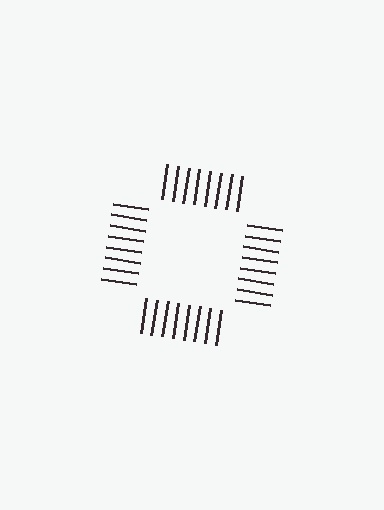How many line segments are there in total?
32 — 8 along each of the 4 edges.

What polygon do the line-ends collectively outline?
An illusory square — the line segments terminate on its edges but no continuous stroke is drawn.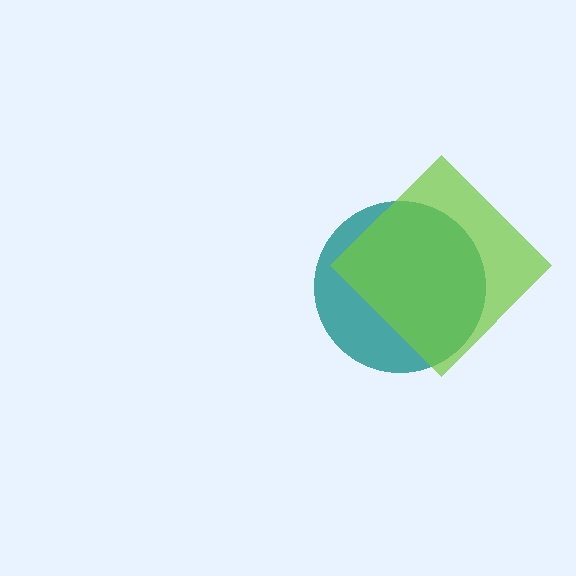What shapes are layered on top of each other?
The layered shapes are: a teal circle, a lime diamond.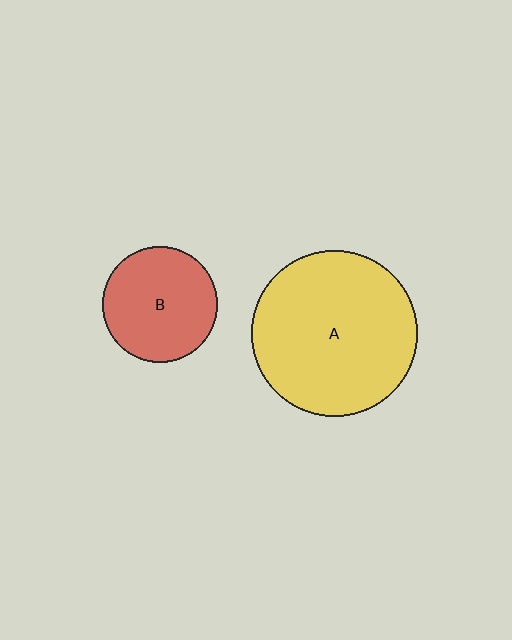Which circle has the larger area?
Circle A (yellow).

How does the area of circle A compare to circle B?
Approximately 2.1 times.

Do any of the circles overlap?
No, none of the circles overlap.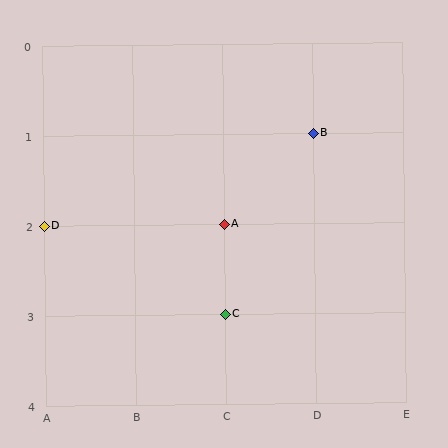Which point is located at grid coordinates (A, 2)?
Point D is at (A, 2).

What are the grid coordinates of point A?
Point A is at grid coordinates (C, 2).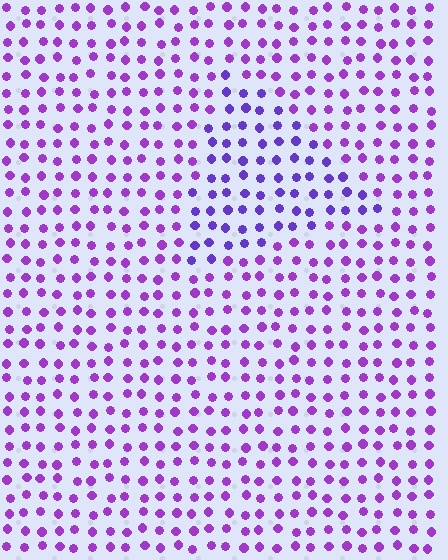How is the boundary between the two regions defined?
The boundary is defined purely by a slight shift in hue (about 25 degrees). Spacing, size, and orientation are identical on both sides.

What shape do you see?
I see a triangle.